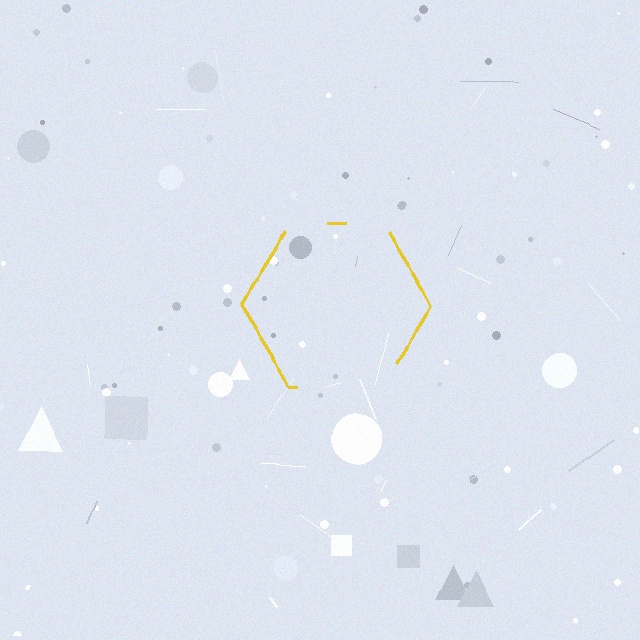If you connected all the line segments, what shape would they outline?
They would outline a hexagon.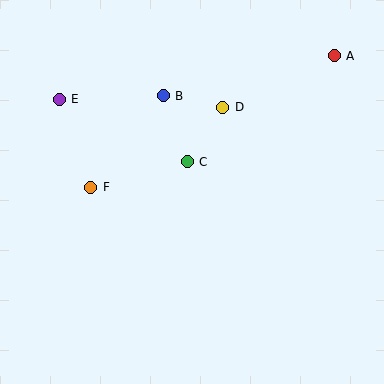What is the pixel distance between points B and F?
The distance between B and F is 117 pixels.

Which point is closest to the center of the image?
Point C at (187, 162) is closest to the center.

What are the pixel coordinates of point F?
Point F is at (91, 187).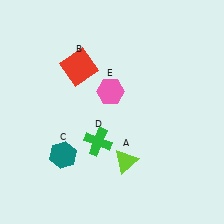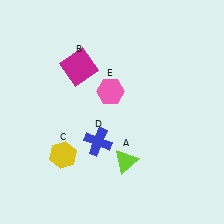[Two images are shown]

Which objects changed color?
B changed from red to magenta. C changed from teal to yellow. D changed from green to blue.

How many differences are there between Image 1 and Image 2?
There are 3 differences between the two images.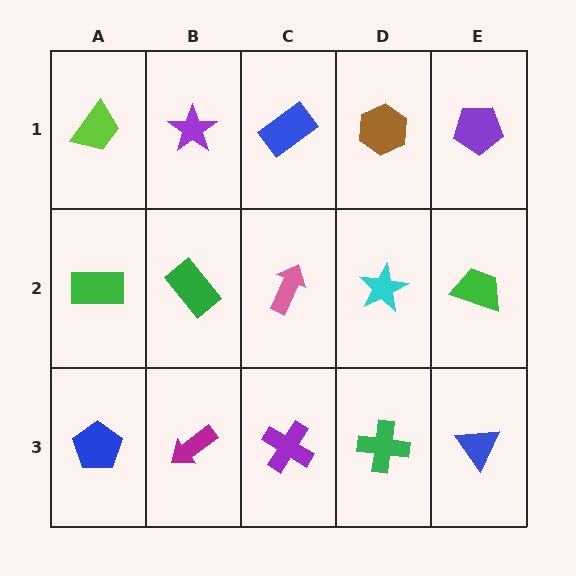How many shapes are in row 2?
5 shapes.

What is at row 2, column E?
A green trapezoid.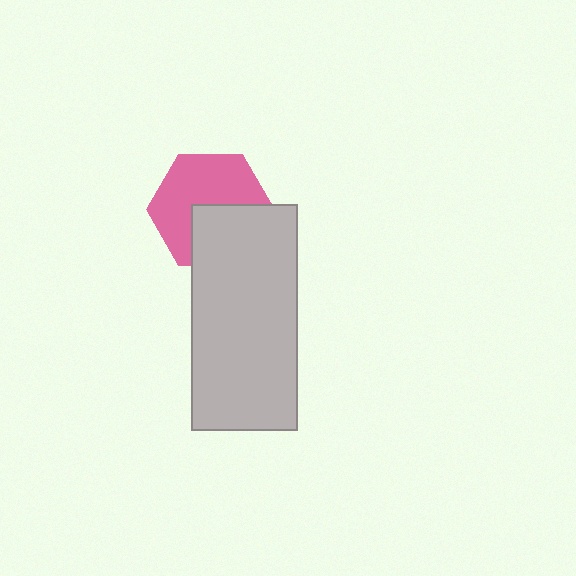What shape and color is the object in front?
The object in front is a light gray rectangle.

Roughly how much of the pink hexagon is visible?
About half of it is visible (roughly 61%).